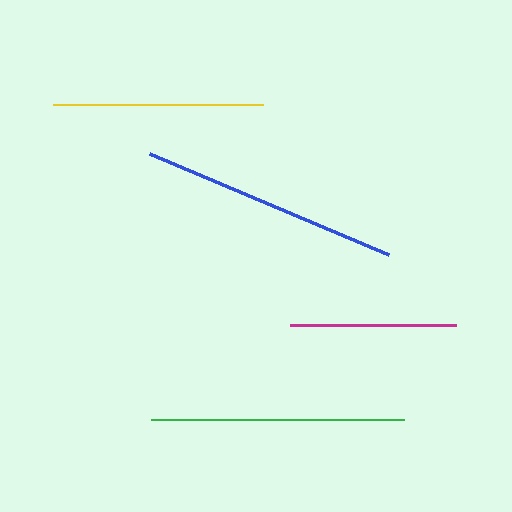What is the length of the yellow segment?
The yellow segment is approximately 210 pixels long.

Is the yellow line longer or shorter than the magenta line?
The yellow line is longer than the magenta line.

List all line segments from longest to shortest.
From longest to shortest: blue, green, yellow, magenta.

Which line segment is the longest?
The blue line is the longest at approximately 260 pixels.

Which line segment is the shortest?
The magenta line is the shortest at approximately 167 pixels.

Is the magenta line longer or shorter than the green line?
The green line is longer than the magenta line.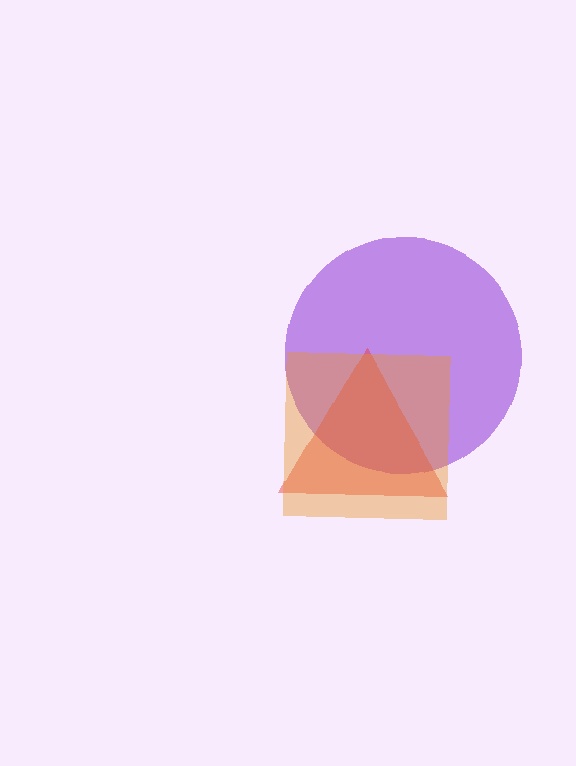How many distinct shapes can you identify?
There are 3 distinct shapes: a purple circle, a red triangle, an orange square.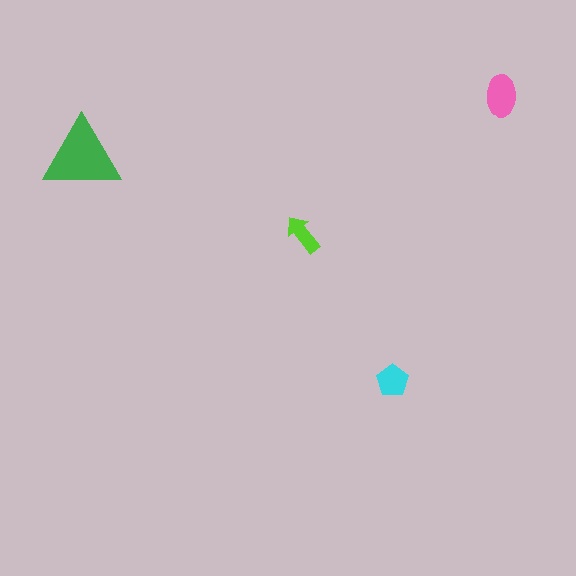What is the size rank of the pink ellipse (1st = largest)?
2nd.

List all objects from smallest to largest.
The lime arrow, the cyan pentagon, the pink ellipse, the green triangle.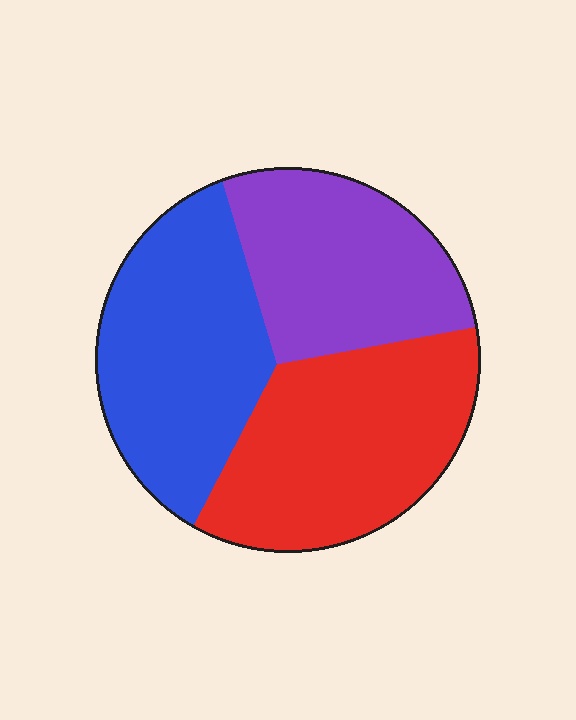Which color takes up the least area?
Purple, at roughly 30%.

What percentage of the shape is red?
Red covers roughly 35% of the shape.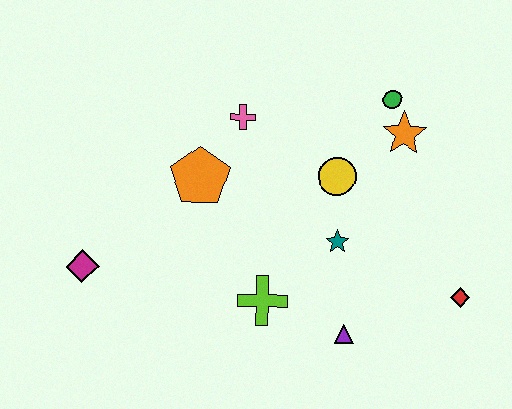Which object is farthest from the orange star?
The magenta diamond is farthest from the orange star.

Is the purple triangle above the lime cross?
No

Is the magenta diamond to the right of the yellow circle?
No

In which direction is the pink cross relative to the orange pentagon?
The pink cross is above the orange pentagon.